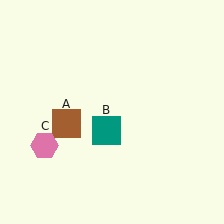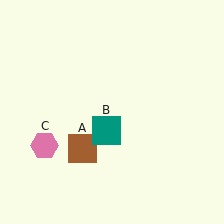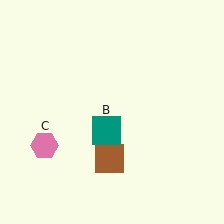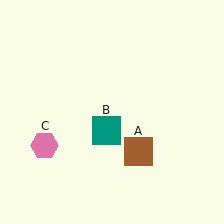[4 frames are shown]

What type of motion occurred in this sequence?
The brown square (object A) rotated counterclockwise around the center of the scene.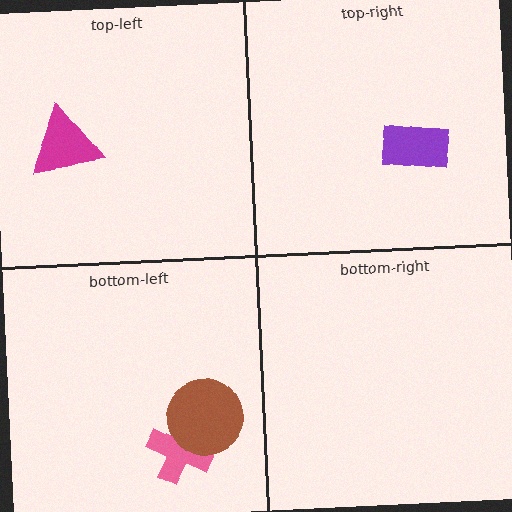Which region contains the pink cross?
The bottom-left region.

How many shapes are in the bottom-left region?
2.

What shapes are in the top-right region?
The purple rectangle.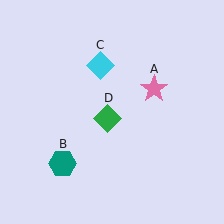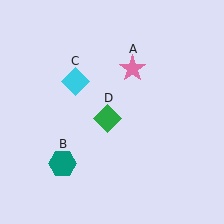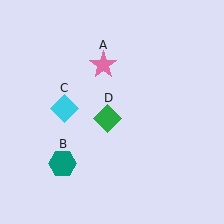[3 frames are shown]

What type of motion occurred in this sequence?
The pink star (object A), cyan diamond (object C) rotated counterclockwise around the center of the scene.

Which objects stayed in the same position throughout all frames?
Teal hexagon (object B) and green diamond (object D) remained stationary.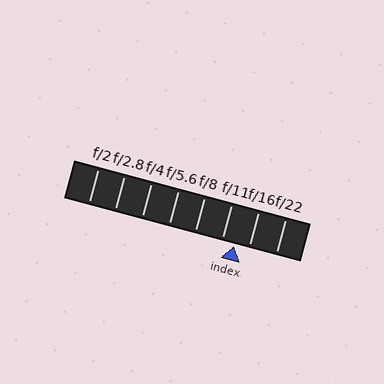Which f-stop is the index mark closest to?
The index mark is closest to f/11.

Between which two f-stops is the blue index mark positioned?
The index mark is between f/11 and f/16.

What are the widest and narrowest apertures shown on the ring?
The widest aperture shown is f/2 and the narrowest is f/22.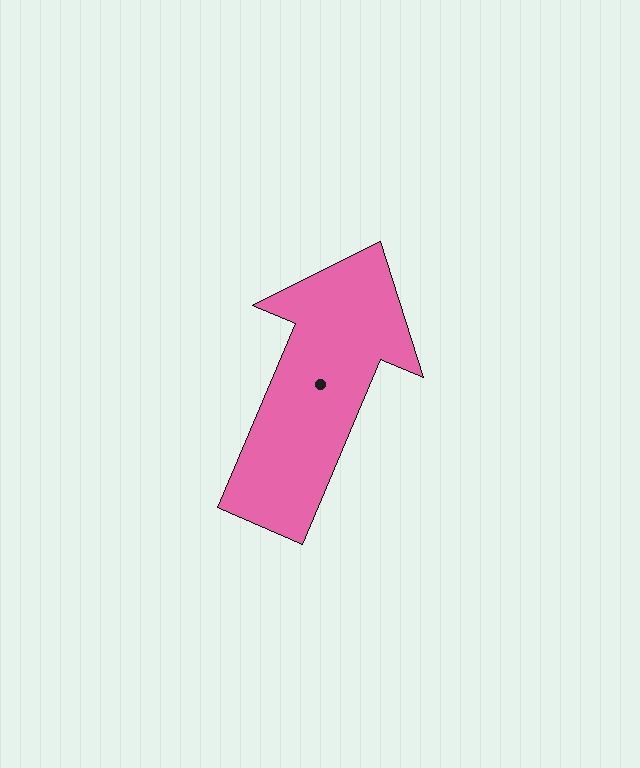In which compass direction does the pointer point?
Northeast.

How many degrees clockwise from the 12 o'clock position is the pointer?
Approximately 23 degrees.